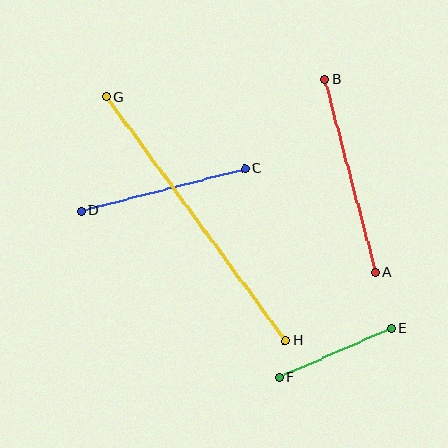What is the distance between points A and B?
The distance is approximately 199 pixels.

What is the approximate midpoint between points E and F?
The midpoint is at approximately (335, 353) pixels.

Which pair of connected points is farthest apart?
Points G and H are farthest apart.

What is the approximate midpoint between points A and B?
The midpoint is at approximately (350, 176) pixels.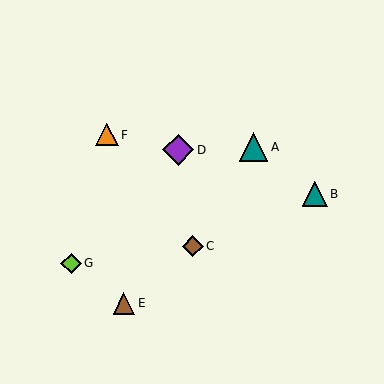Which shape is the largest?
The purple diamond (labeled D) is the largest.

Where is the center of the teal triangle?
The center of the teal triangle is at (254, 147).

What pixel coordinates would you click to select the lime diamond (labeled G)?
Click at (71, 264) to select the lime diamond G.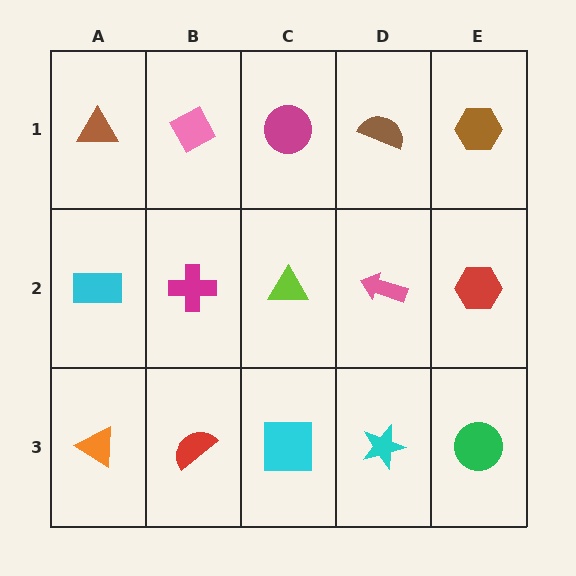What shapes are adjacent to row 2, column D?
A brown semicircle (row 1, column D), a cyan star (row 3, column D), a lime triangle (row 2, column C), a red hexagon (row 2, column E).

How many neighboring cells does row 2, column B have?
4.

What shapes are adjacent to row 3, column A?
A cyan rectangle (row 2, column A), a red semicircle (row 3, column B).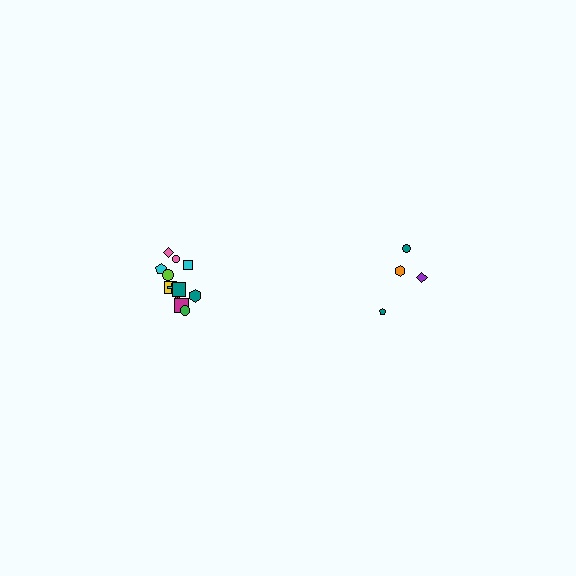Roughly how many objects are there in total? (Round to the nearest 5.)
Roughly 15 objects in total.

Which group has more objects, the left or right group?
The left group.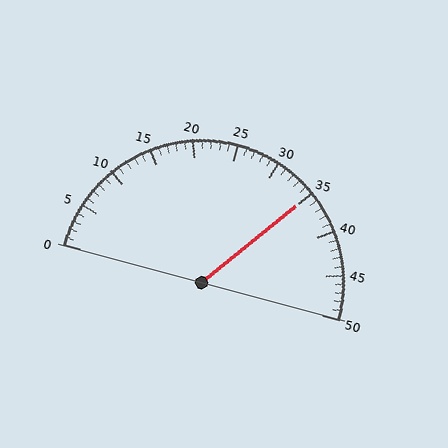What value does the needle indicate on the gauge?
The needle indicates approximately 35.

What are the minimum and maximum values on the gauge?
The gauge ranges from 0 to 50.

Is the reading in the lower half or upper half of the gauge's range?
The reading is in the upper half of the range (0 to 50).